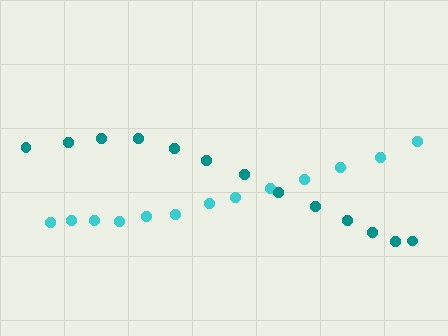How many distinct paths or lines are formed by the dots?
There are 2 distinct paths.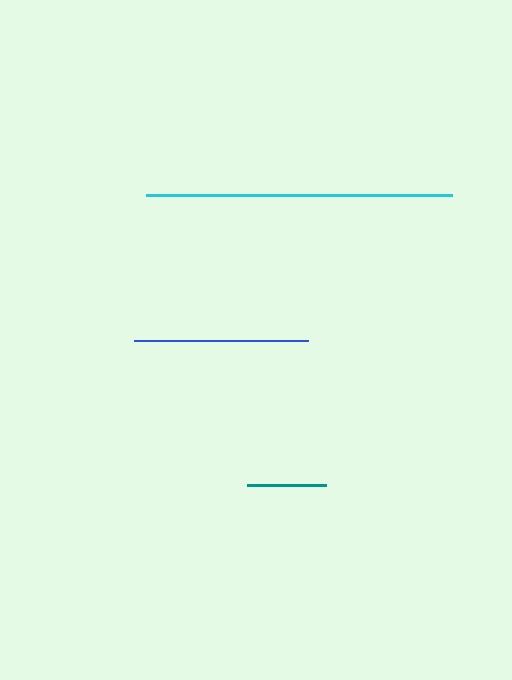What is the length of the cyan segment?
The cyan segment is approximately 306 pixels long.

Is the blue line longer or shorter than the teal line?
The blue line is longer than the teal line.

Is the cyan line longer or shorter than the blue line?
The cyan line is longer than the blue line.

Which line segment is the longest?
The cyan line is the longest at approximately 306 pixels.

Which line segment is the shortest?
The teal line is the shortest at approximately 79 pixels.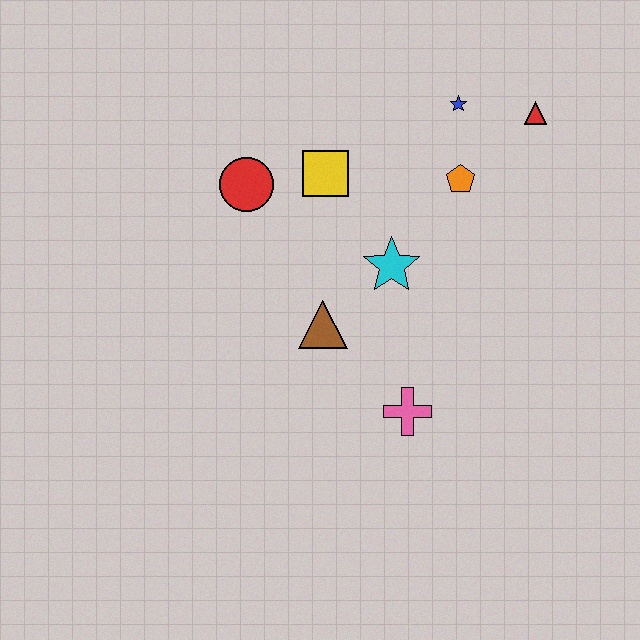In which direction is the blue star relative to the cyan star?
The blue star is above the cyan star.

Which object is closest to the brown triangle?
The cyan star is closest to the brown triangle.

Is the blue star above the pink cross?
Yes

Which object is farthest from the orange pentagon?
The pink cross is farthest from the orange pentagon.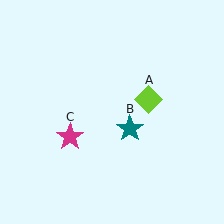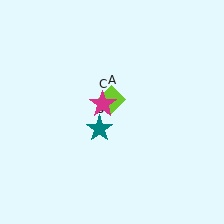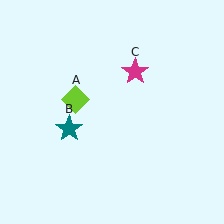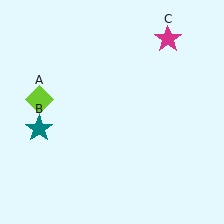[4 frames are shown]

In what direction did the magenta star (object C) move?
The magenta star (object C) moved up and to the right.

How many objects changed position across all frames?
3 objects changed position: lime diamond (object A), teal star (object B), magenta star (object C).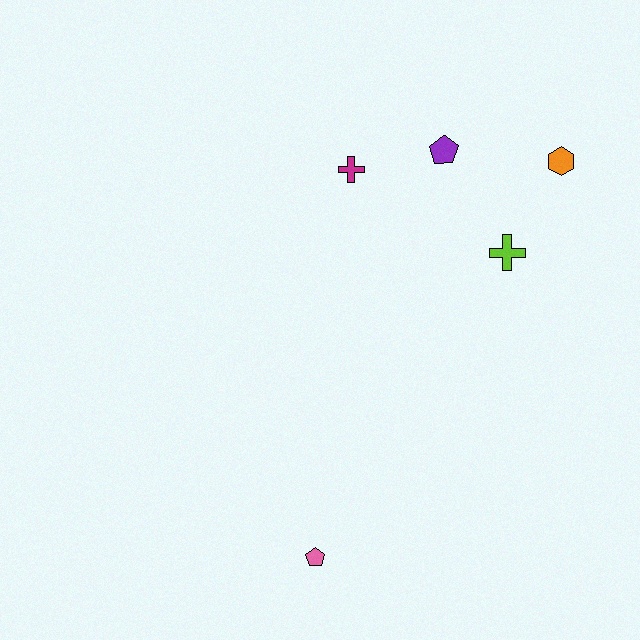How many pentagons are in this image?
There are 2 pentagons.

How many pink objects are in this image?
There is 1 pink object.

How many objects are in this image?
There are 5 objects.